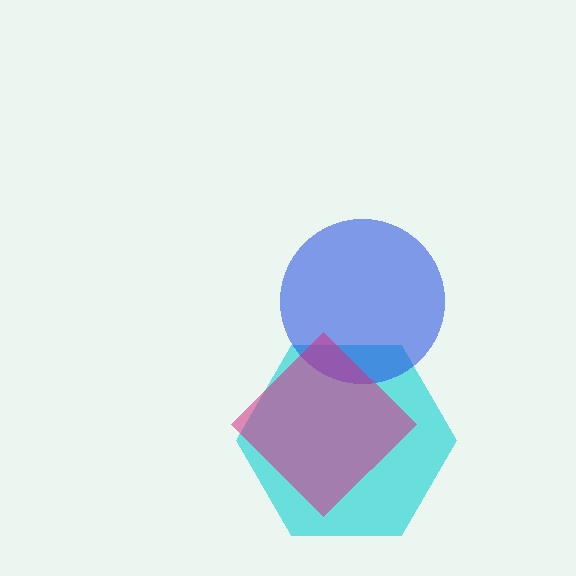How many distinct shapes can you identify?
There are 3 distinct shapes: a cyan hexagon, a blue circle, a magenta diamond.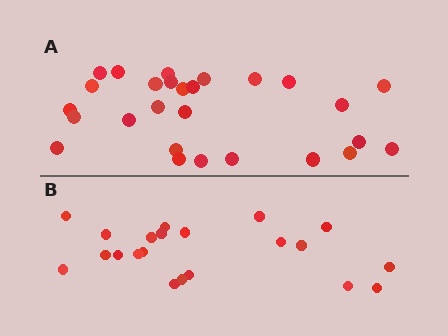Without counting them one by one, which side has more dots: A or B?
Region A (the top region) has more dots.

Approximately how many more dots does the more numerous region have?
Region A has about 6 more dots than region B.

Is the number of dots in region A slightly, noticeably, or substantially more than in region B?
Region A has noticeably more, but not dramatically so. The ratio is roughly 1.3 to 1.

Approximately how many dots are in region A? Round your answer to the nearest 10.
About 30 dots. (The exact count is 27, which rounds to 30.)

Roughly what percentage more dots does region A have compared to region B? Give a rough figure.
About 30% more.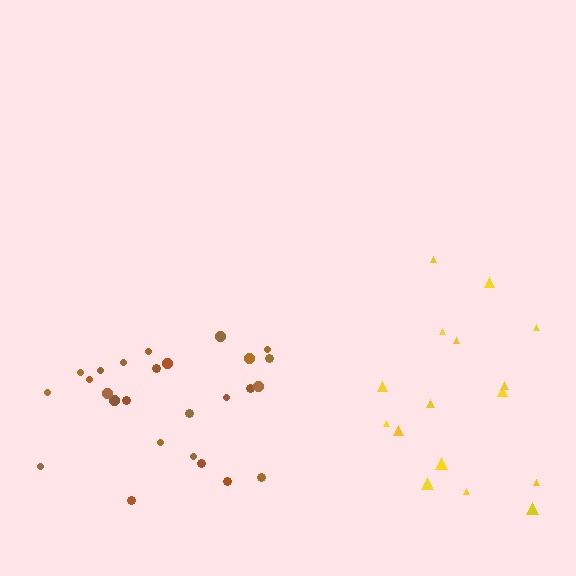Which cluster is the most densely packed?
Brown.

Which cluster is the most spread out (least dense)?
Yellow.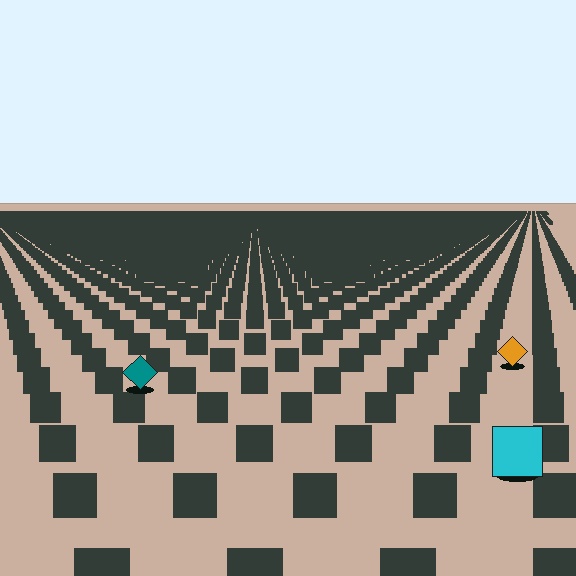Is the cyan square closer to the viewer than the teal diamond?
Yes. The cyan square is closer — you can tell from the texture gradient: the ground texture is coarser near it.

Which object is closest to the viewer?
The cyan square is closest. The texture marks near it are larger and more spread out.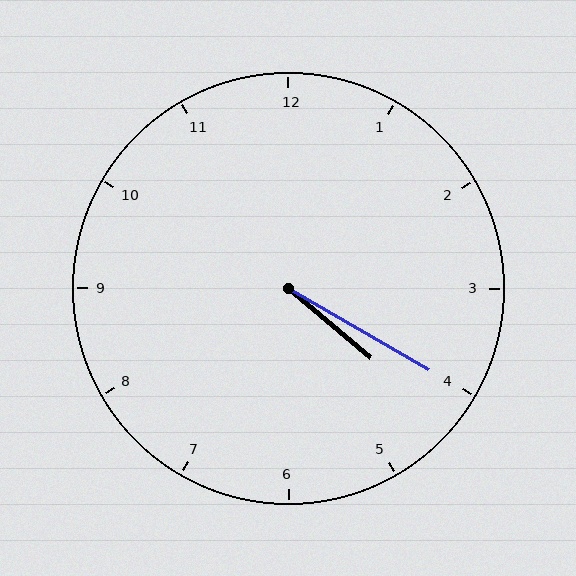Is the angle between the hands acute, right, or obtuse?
It is acute.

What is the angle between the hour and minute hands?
Approximately 10 degrees.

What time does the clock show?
4:20.